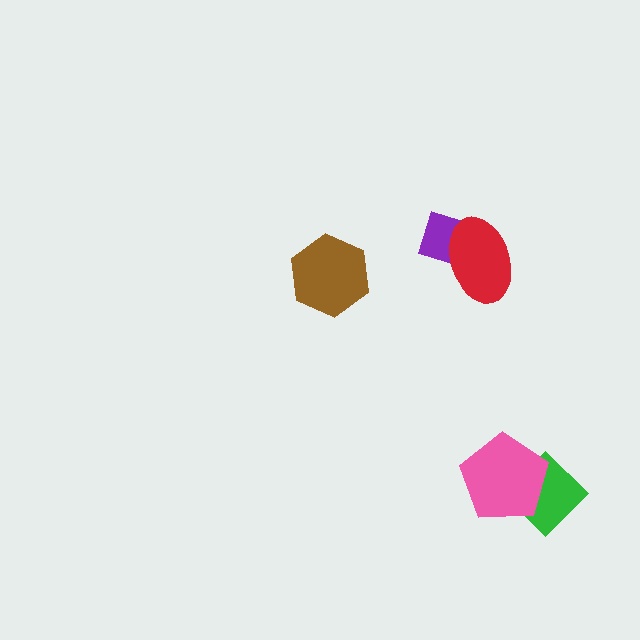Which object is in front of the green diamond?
The pink pentagon is in front of the green diamond.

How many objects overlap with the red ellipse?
1 object overlaps with the red ellipse.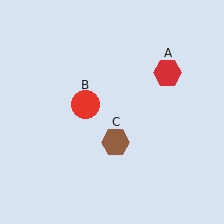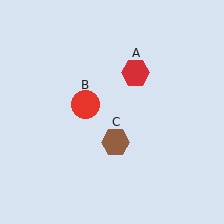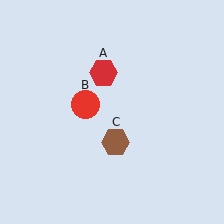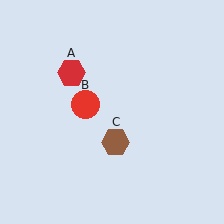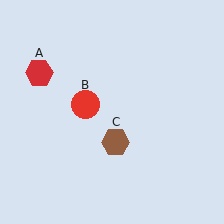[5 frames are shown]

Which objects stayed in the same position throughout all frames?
Red circle (object B) and brown hexagon (object C) remained stationary.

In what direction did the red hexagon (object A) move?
The red hexagon (object A) moved left.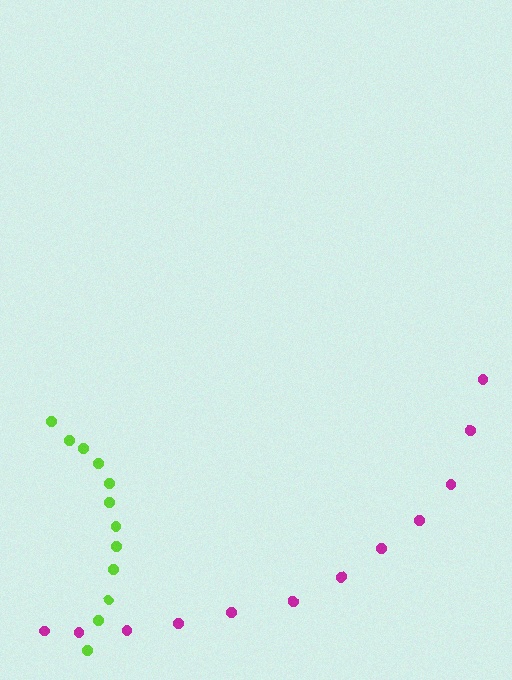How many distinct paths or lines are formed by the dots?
There are 2 distinct paths.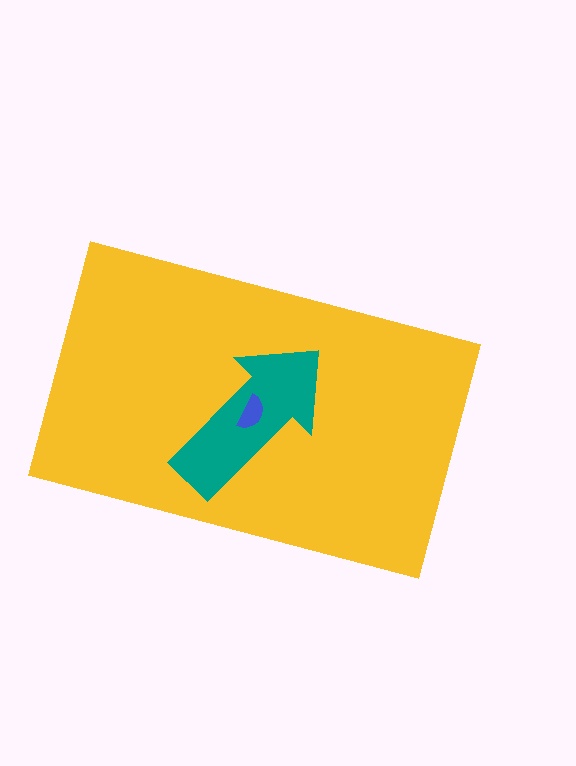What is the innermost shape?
The blue semicircle.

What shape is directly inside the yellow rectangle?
The teal arrow.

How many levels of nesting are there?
3.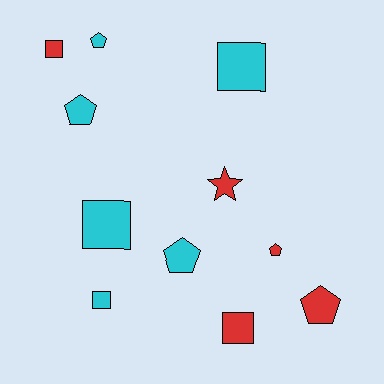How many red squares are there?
There are 2 red squares.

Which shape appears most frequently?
Square, with 5 objects.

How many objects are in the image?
There are 11 objects.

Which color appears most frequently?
Cyan, with 6 objects.